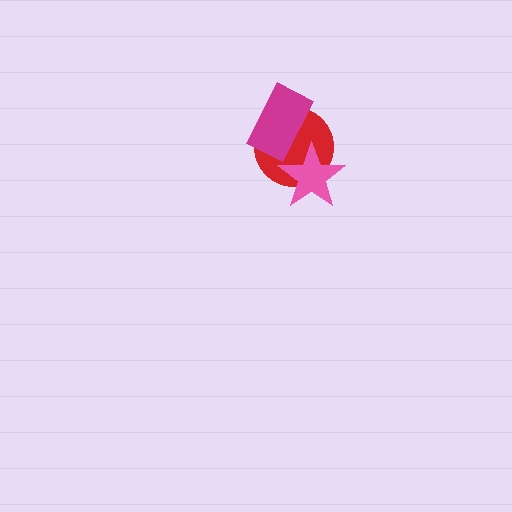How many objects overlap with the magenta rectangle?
1 object overlaps with the magenta rectangle.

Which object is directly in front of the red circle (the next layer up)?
The magenta rectangle is directly in front of the red circle.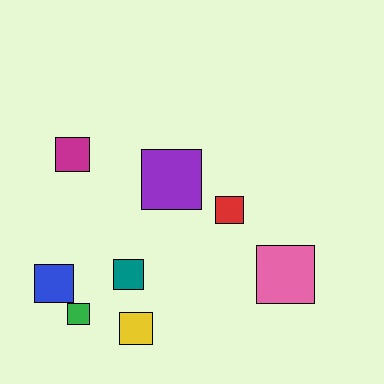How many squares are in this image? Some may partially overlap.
There are 8 squares.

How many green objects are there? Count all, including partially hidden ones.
There is 1 green object.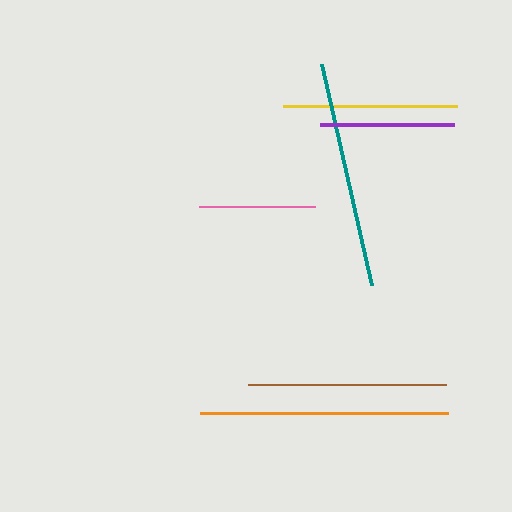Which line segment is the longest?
The orange line is the longest at approximately 248 pixels.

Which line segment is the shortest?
The pink line is the shortest at approximately 116 pixels.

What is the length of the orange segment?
The orange segment is approximately 248 pixels long.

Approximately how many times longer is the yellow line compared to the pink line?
The yellow line is approximately 1.5 times the length of the pink line.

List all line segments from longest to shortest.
From longest to shortest: orange, teal, brown, yellow, purple, pink.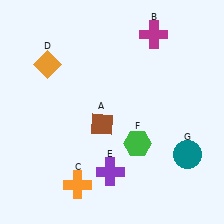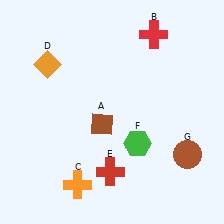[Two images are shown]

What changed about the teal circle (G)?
In Image 1, G is teal. In Image 2, it changed to brown.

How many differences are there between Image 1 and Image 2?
There are 3 differences between the two images.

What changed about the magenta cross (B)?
In Image 1, B is magenta. In Image 2, it changed to red.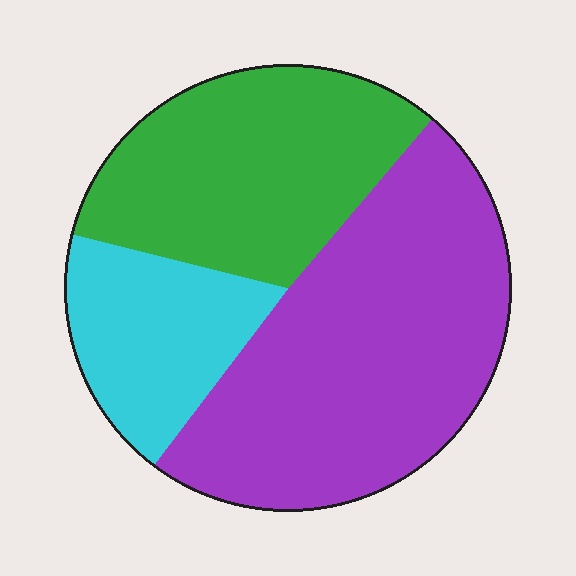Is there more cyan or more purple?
Purple.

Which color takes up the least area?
Cyan, at roughly 20%.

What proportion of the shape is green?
Green covers 32% of the shape.